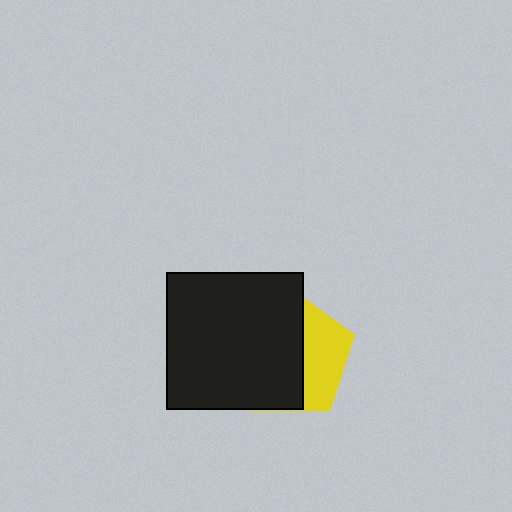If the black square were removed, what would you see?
You would see the complete yellow pentagon.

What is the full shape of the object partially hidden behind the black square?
The partially hidden object is a yellow pentagon.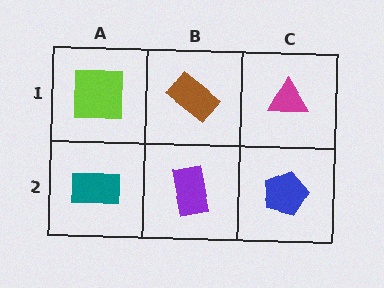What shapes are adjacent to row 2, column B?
A brown rectangle (row 1, column B), a teal rectangle (row 2, column A), a blue pentagon (row 2, column C).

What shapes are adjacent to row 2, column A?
A lime square (row 1, column A), a purple rectangle (row 2, column B).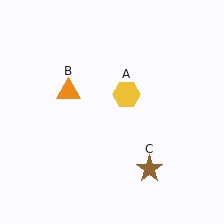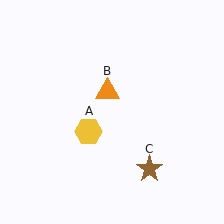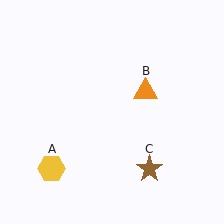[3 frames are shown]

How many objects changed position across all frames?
2 objects changed position: yellow hexagon (object A), orange triangle (object B).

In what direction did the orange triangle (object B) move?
The orange triangle (object B) moved right.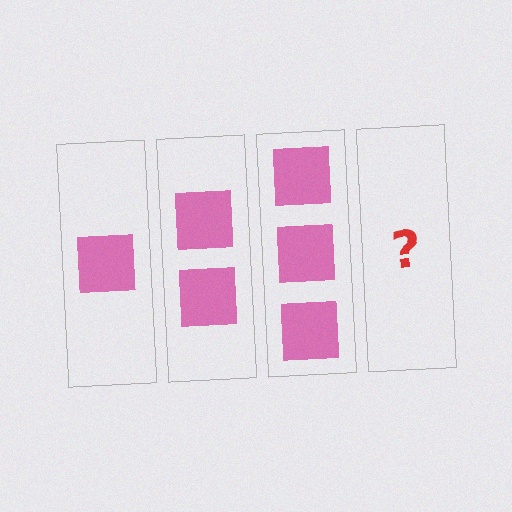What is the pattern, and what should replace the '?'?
The pattern is that each step adds one more square. The '?' should be 4 squares.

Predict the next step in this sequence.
The next step is 4 squares.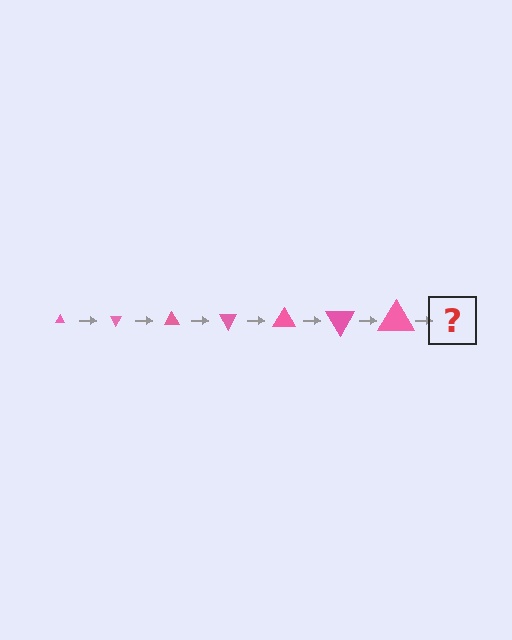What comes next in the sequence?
The next element should be a triangle, larger than the previous one and rotated 420 degrees from the start.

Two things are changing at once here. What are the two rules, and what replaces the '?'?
The two rules are that the triangle grows larger each step and it rotates 60 degrees each step. The '?' should be a triangle, larger than the previous one and rotated 420 degrees from the start.